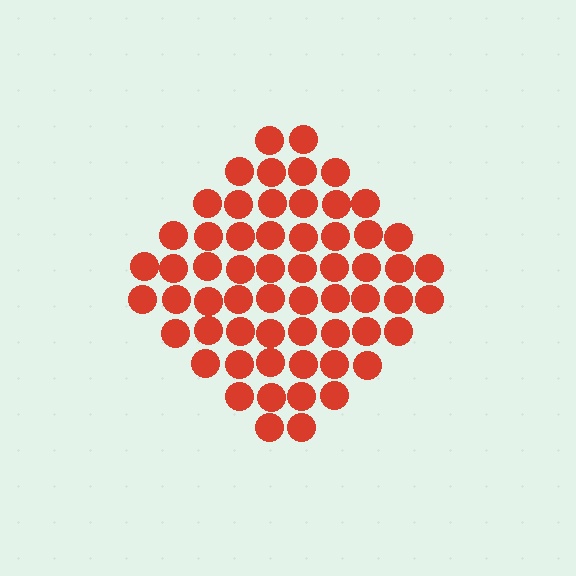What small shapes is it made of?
It is made of small circles.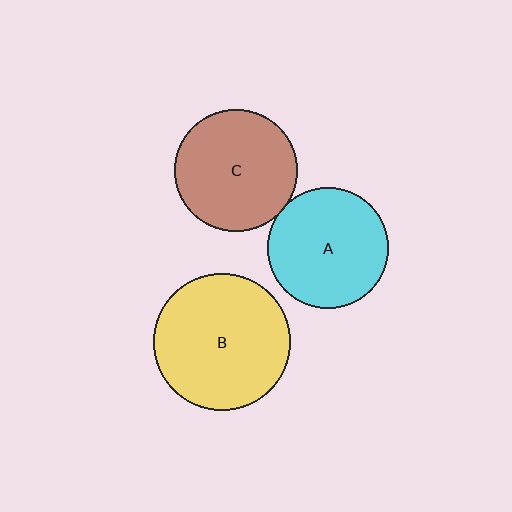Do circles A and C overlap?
Yes.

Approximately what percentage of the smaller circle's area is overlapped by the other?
Approximately 5%.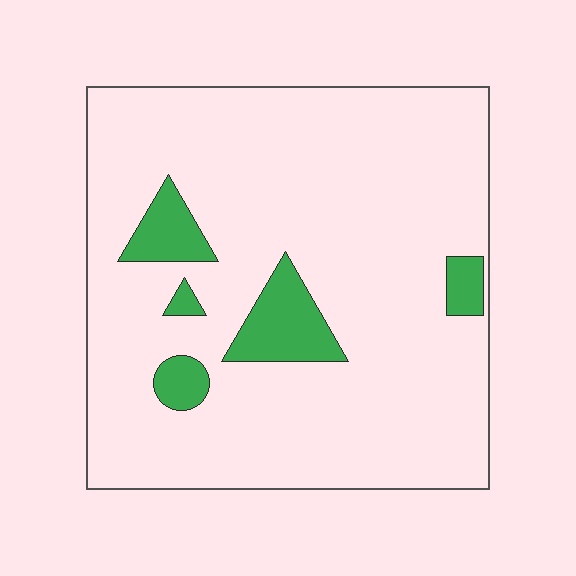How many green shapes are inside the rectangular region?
5.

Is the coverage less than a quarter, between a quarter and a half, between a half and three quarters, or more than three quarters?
Less than a quarter.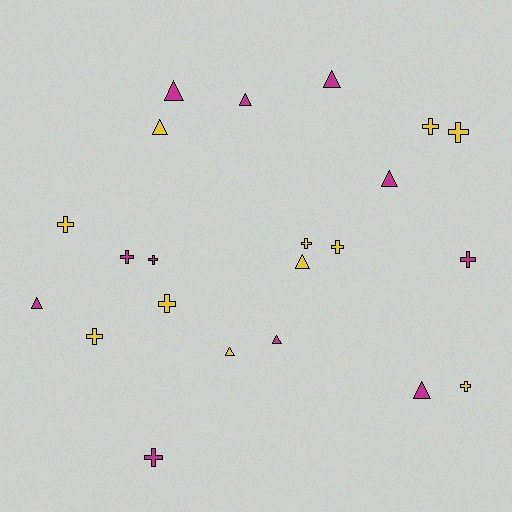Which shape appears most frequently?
Cross, with 12 objects.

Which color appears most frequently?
Magenta, with 11 objects.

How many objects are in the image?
There are 22 objects.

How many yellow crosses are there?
There are 8 yellow crosses.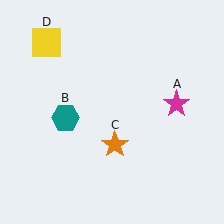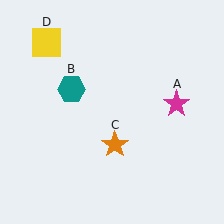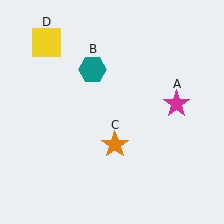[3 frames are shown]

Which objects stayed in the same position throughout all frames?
Magenta star (object A) and orange star (object C) and yellow square (object D) remained stationary.